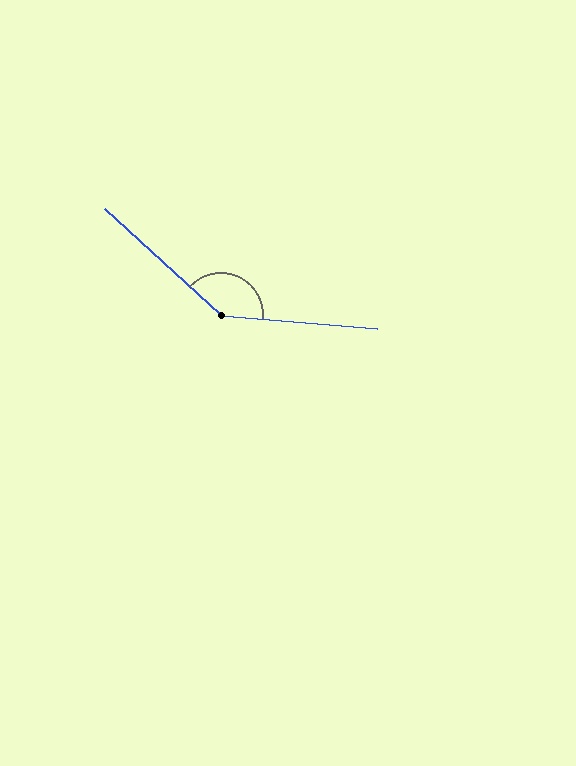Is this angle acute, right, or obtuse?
It is obtuse.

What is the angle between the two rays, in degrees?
Approximately 142 degrees.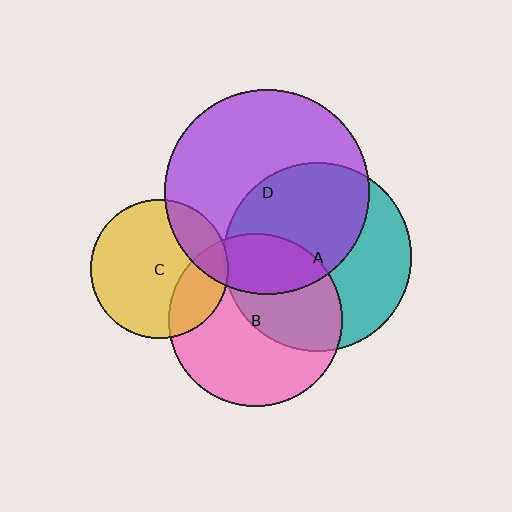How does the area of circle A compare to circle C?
Approximately 1.9 times.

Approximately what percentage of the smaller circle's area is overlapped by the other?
Approximately 20%.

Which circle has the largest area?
Circle D (purple).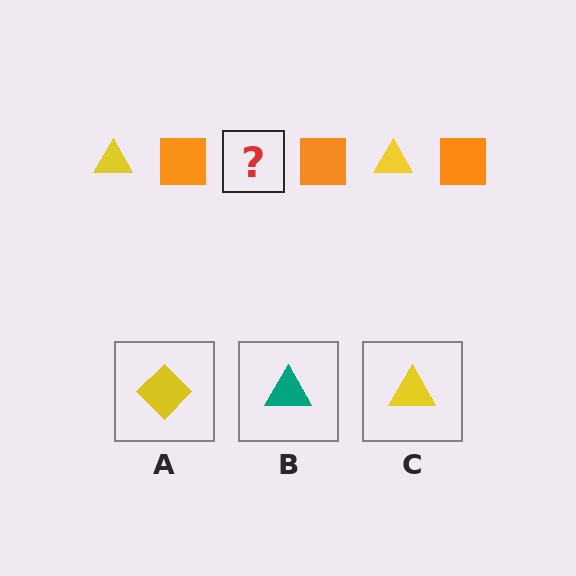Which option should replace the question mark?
Option C.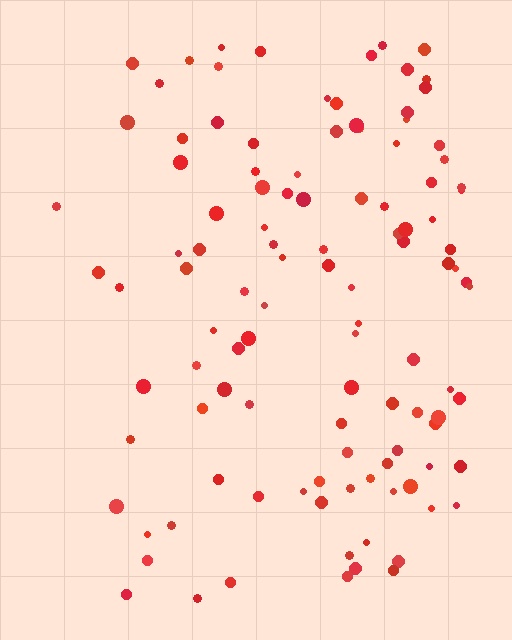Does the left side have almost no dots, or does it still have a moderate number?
Still a moderate number, just noticeably fewer than the right.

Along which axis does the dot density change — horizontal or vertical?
Horizontal.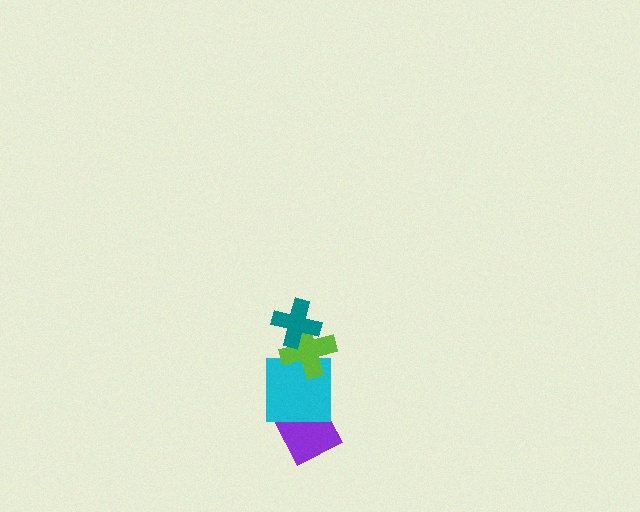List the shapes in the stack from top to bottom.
From top to bottom: the teal cross, the lime cross, the cyan square, the purple diamond.